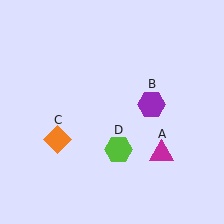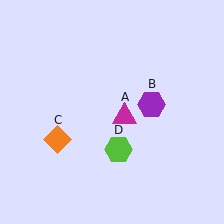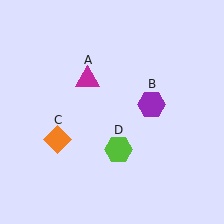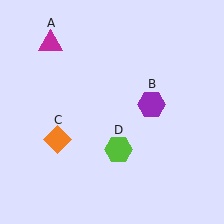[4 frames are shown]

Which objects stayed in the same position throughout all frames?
Purple hexagon (object B) and orange diamond (object C) and lime hexagon (object D) remained stationary.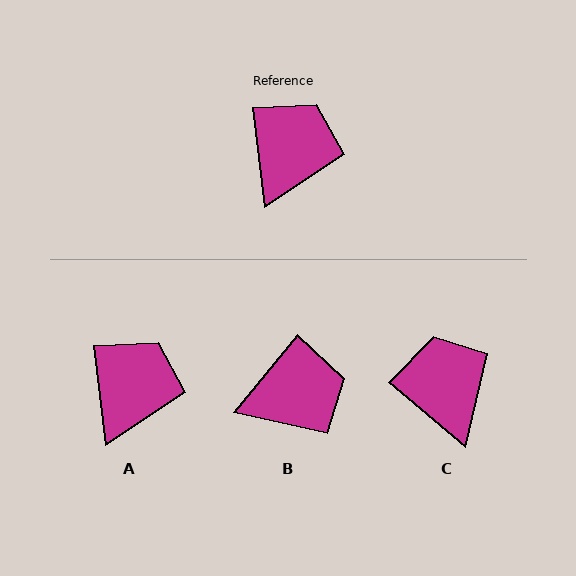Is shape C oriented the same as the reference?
No, it is off by about 43 degrees.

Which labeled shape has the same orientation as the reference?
A.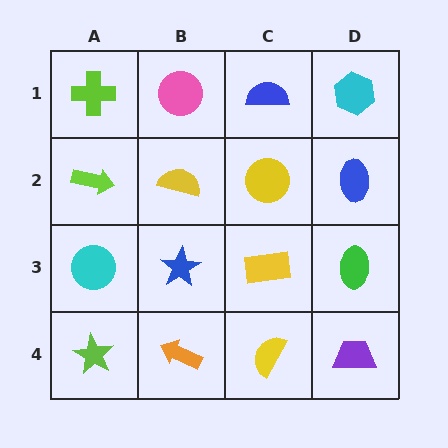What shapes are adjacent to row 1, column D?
A blue ellipse (row 2, column D), a blue semicircle (row 1, column C).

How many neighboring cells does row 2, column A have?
3.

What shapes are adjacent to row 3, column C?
A yellow circle (row 2, column C), a yellow semicircle (row 4, column C), a blue star (row 3, column B), a green ellipse (row 3, column D).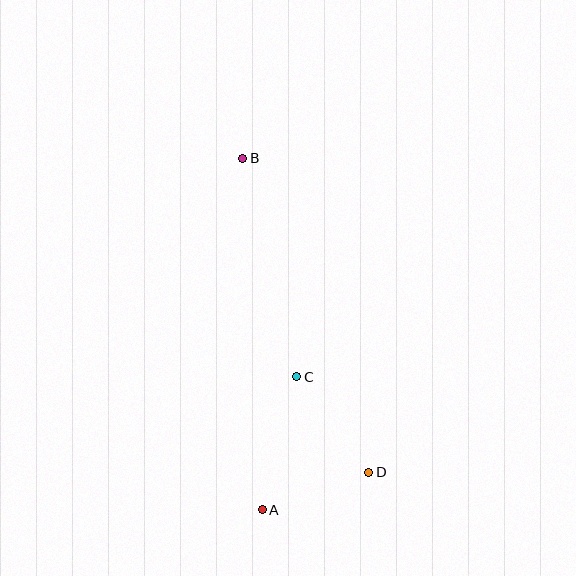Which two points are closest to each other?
Points A and D are closest to each other.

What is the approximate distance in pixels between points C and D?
The distance between C and D is approximately 120 pixels.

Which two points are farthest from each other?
Points A and B are farthest from each other.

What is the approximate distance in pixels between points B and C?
The distance between B and C is approximately 225 pixels.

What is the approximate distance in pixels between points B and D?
The distance between B and D is approximately 339 pixels.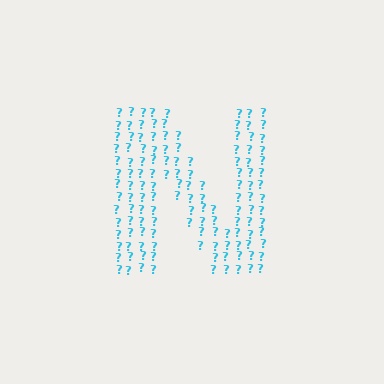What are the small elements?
The small elements are question marks.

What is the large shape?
The large shape is the letter N.